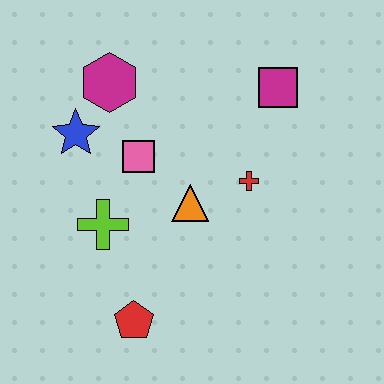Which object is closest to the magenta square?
The red cross is closest to the magenta square.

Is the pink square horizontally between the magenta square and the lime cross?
Yes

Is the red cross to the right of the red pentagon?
Yes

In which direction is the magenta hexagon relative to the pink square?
The magenta hexagon is above the pink square.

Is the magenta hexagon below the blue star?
No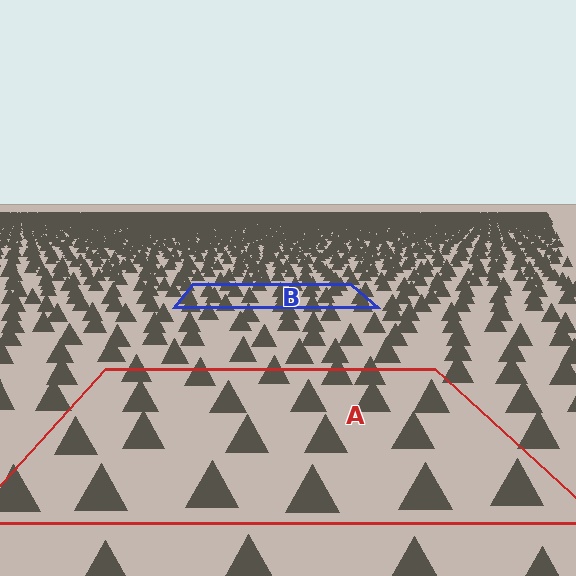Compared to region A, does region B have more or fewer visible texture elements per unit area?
Region B has more texture elements per unit area — they are packed more densely because it is farther away.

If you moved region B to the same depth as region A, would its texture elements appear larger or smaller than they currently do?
They would appear larger. At a closer depth, the same texture elements are projected at a bigger on-screen size.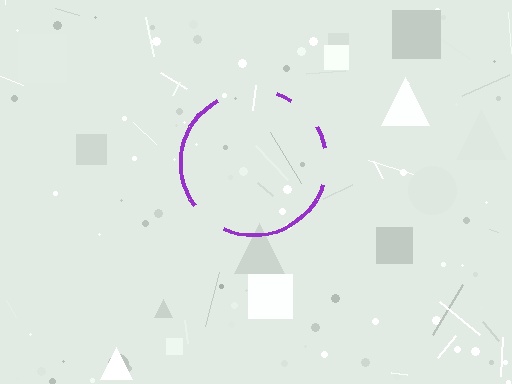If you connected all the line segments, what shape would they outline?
They would outline a circle.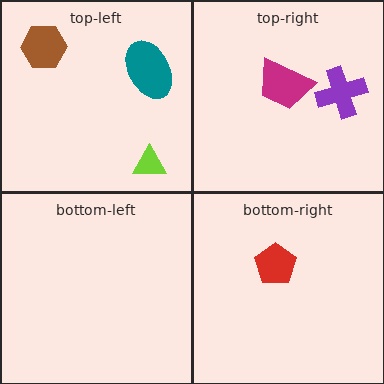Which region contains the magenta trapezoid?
The top-right region.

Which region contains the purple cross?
The top-right region.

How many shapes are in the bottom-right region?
1.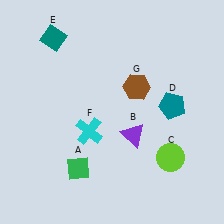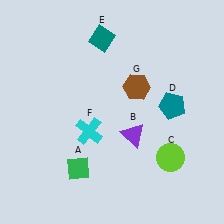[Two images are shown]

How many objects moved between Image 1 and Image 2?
1 object moved between the two images.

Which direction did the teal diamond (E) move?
The teal diamond (E) moved right.